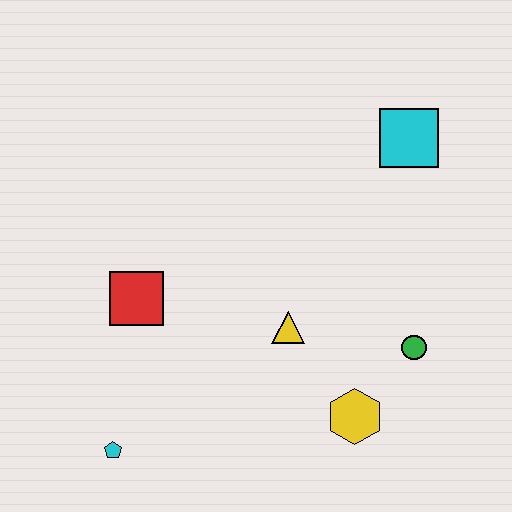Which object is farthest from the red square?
The cyan square is farthest from the red square.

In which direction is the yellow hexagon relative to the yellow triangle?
The yellow hexagon is below the yellow triangle.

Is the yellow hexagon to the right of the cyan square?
No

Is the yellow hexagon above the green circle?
No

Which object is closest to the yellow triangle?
The yellow hexagon is closest to the yellow triangle.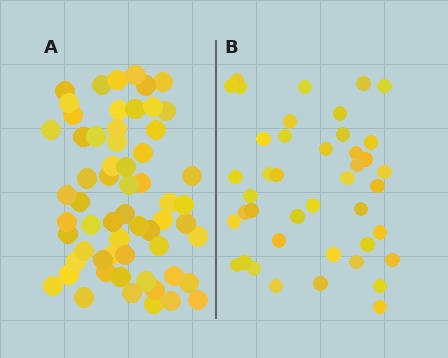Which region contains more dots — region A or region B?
Region A (the left region) has more dots.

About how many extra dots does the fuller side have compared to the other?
Region A has approximately 20 more dots than region B.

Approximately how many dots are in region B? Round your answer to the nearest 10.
About 40 dots. (The exact count is 42, which rounds to 40.)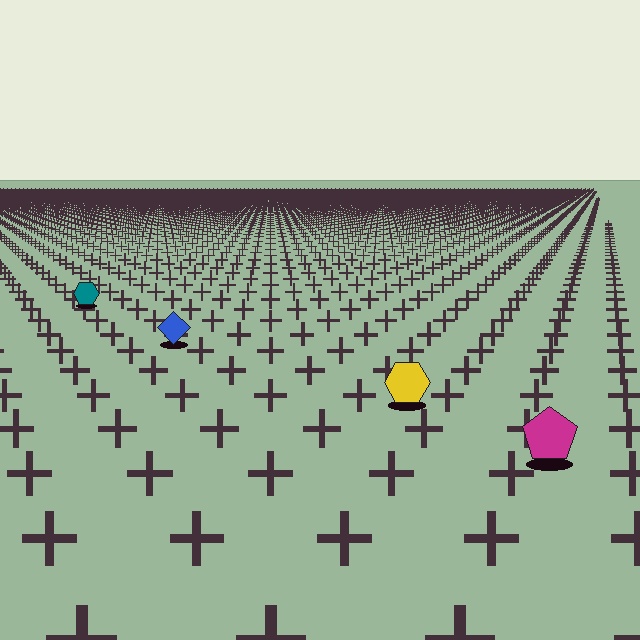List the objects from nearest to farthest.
From nearest to farthest: the magenta pentagon, the yellow hexagon, the blue diamond, the teal hexagon.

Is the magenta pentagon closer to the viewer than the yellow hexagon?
Yes. The magenta pentagon is closer — you can tell from the texture gradient: the ground texture is coarser near it.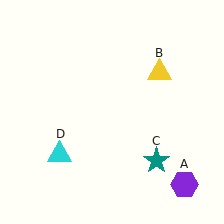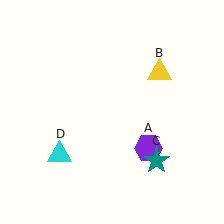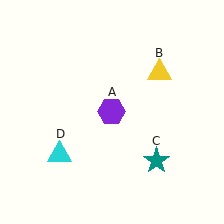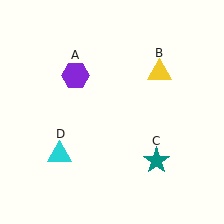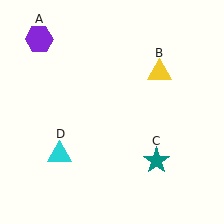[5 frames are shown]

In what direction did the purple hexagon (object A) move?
The purple hexagon (object A) moved up and to the left.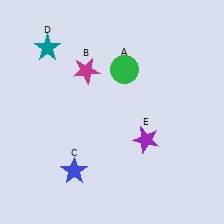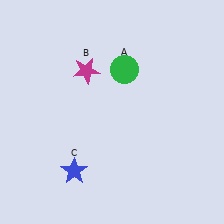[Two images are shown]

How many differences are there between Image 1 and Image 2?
There are 2 differences between the two images.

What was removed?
The teal star (D), the purple star (E) were removed in Image 2.